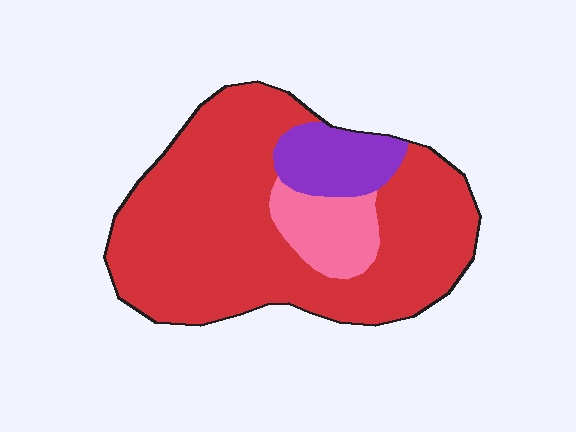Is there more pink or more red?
Red.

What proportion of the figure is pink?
Pink covers roughly 10% of the figure.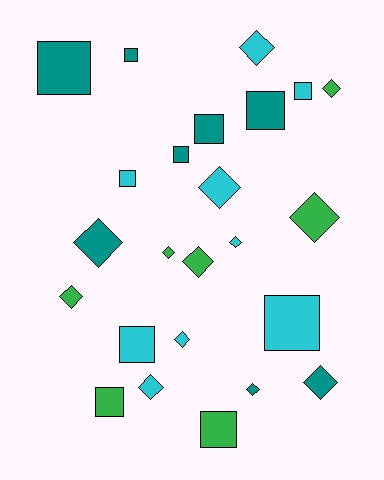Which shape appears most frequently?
Diamond, with 13 objects.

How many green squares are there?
There are 2 green squares.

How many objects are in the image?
There are 24 objects.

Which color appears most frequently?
Cyan, with 9 objects.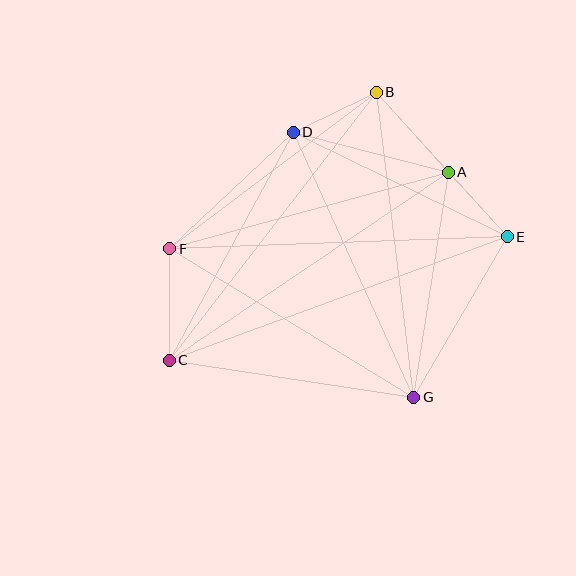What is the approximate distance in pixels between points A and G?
The distance between A and G is approximately 228 pixels.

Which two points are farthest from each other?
Points C and E are farthest from each other.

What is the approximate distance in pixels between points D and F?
The distance between D and F is approximately 170 pixels.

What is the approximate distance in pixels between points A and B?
The distance between A and B is approximately 108 pixels.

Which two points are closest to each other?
Points A and E are closest to each other.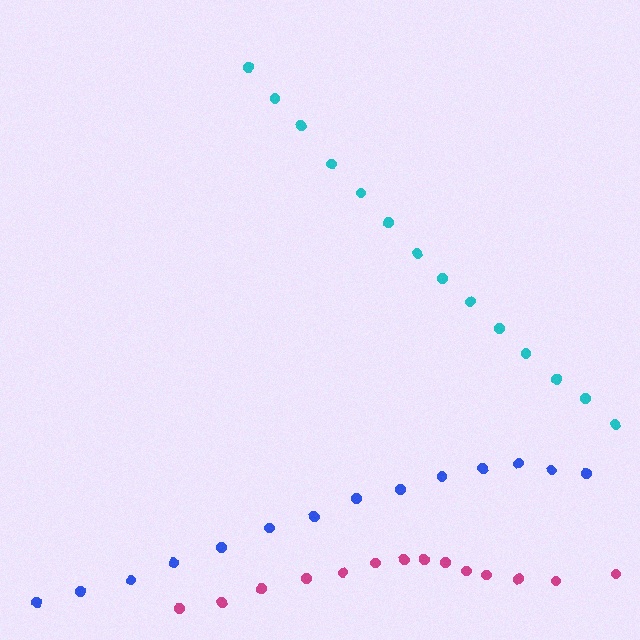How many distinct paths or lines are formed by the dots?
There are 3 distinct paths.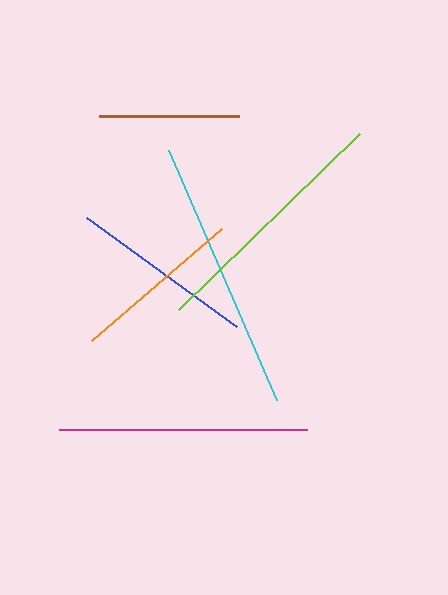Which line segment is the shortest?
The brown line is the shortest at approximately 140 pixels.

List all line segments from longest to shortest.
From longest to shortest: cyan, lime, magenta, blue, orange, brown.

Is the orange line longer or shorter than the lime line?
The lime line is longer than the orange line.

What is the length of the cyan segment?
The cyan segment is approximately 272 pixels long.